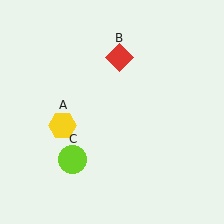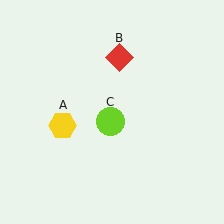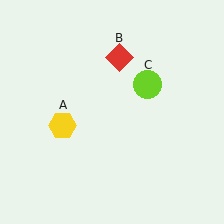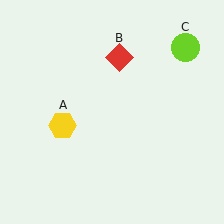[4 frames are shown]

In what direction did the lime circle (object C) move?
The lime circle (object C) moved up and to the right.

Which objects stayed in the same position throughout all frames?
Yellow hexagon (object A) and red diamond (object B) remained stationary.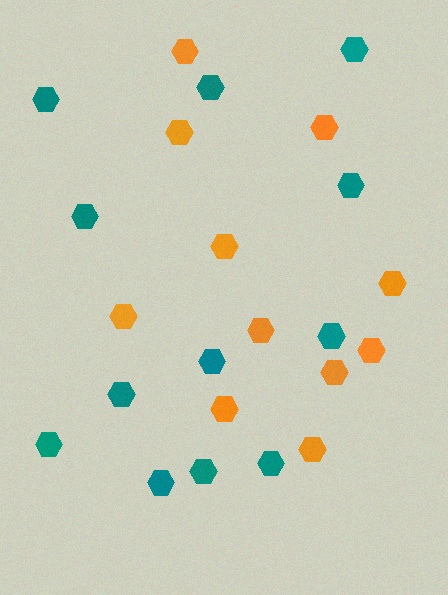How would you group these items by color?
There are 2 groups: one group of teal hexagons (12) and one group of orange hexagons (11).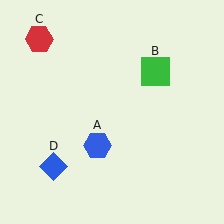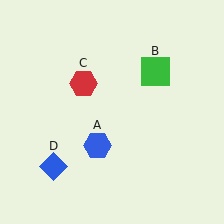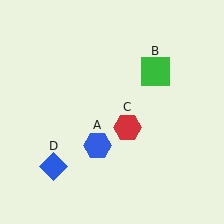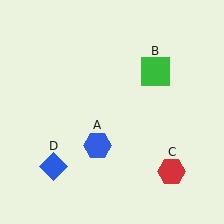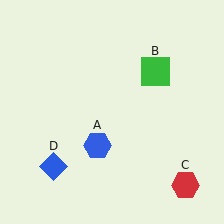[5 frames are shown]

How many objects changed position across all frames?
1 object changed position: red hexagon (object C).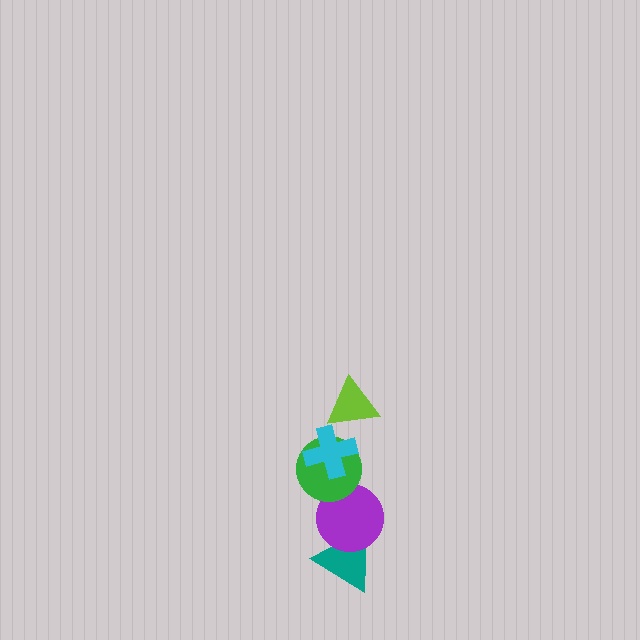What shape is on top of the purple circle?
The green circle is on top of the purple circle.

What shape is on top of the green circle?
The cyan cross is on top of the green circle.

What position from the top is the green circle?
The green circle is 3rd from the top.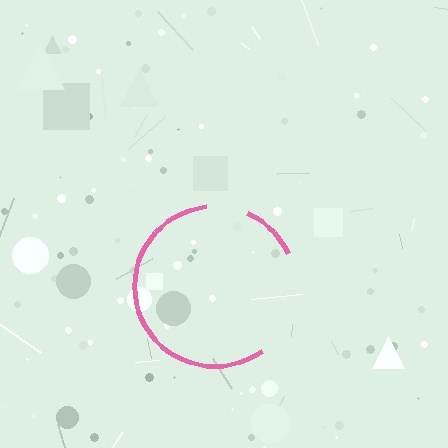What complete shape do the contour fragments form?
The contour fragments form a circle.